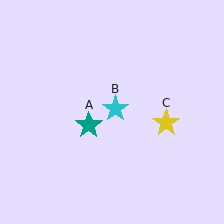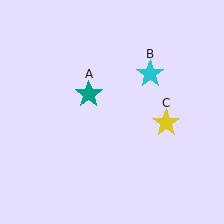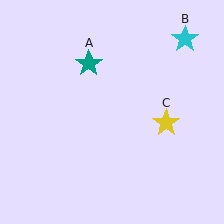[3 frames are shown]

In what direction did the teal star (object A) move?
The teal star (object A) moved up.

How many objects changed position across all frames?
2 objects changed position: teal star (object A), cyan star (object B).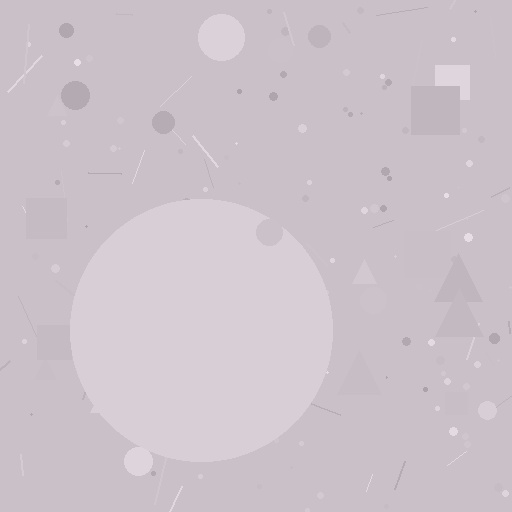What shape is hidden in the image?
A circle is hidden in the image.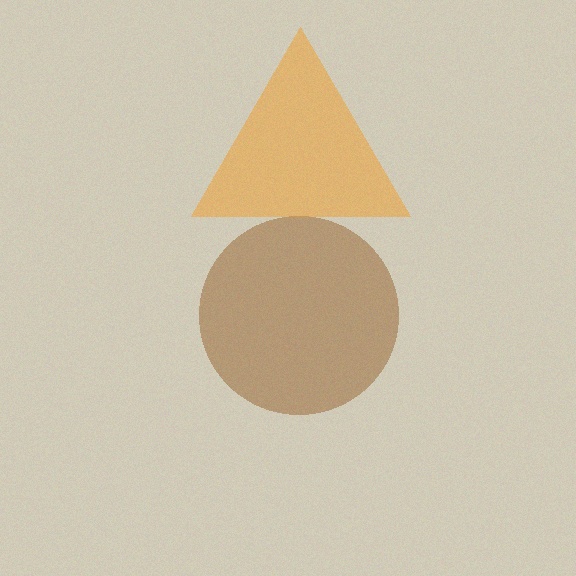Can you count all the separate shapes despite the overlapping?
Yes, there are 2 separate shapes.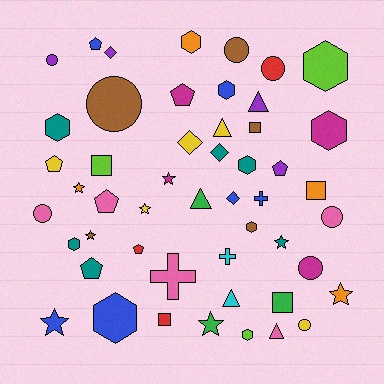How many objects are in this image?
There are 50 objects.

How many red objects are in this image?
There are 3 red objects.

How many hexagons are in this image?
There are 10 hexagons.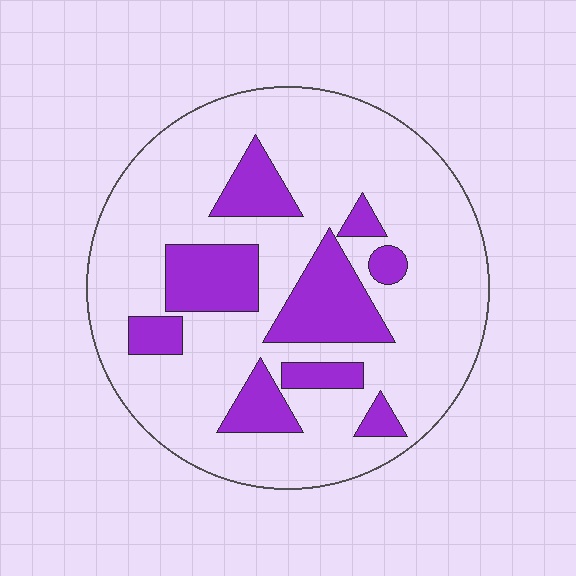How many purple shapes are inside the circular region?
9.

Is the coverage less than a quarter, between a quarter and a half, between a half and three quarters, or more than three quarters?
Less than a quarter.